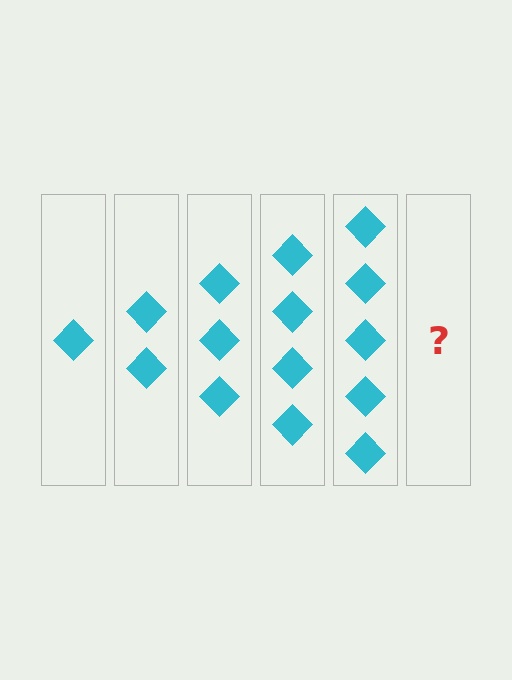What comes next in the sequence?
The next element should be 6 diamonds.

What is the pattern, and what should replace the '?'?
The pattern is that each step adds one more diamond. The '?' should be 6 diamonds.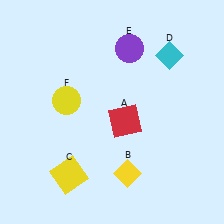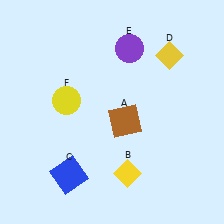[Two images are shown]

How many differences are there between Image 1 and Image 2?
There are 3 differences between the two images.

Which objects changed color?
A changed from red to brown. C changed from yellow to blue. D changed from cyan to yellow.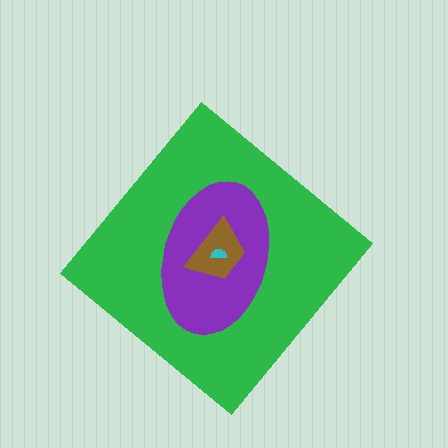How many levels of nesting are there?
4.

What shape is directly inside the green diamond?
The purple ellipse.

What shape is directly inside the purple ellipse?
The brown trapezoid.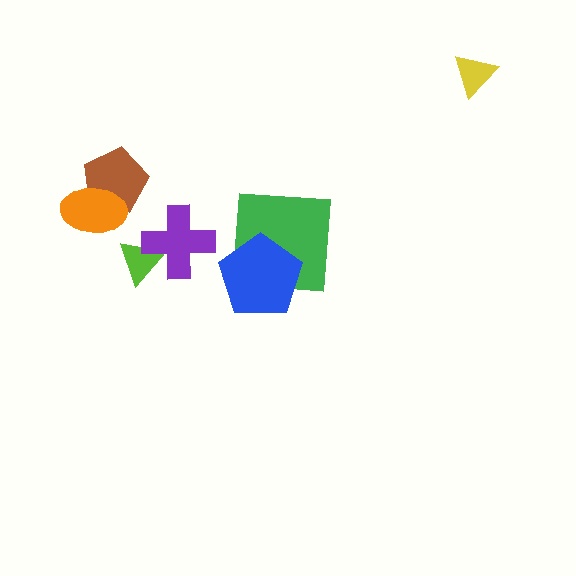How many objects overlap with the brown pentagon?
1 object overlaps with the brown pentagon.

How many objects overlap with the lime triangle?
1 object overlaps with the lime triangle.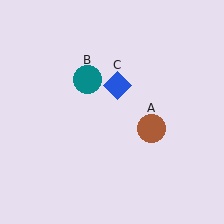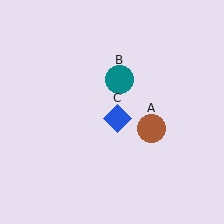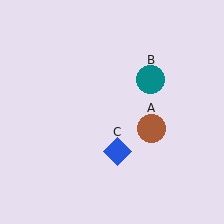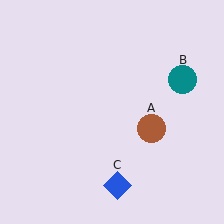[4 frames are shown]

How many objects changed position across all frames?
2 objects changed position: teal circle (object B), blue diamond (object C).